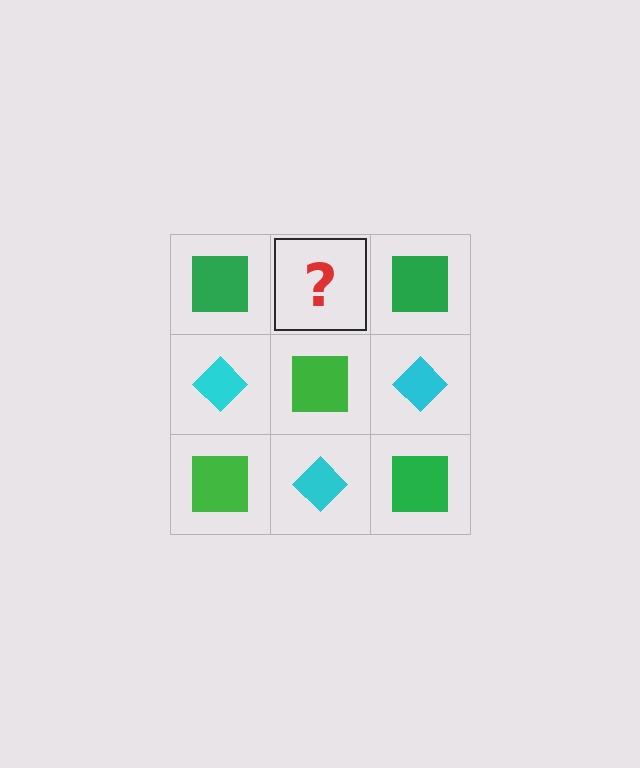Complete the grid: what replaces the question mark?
The question mark should be replaced with a cyan diamond.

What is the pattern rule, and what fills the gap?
The rule is that it alternates green square and cyan diamond in a checkerboard pattern. The gap should be filled with a cyan diamond.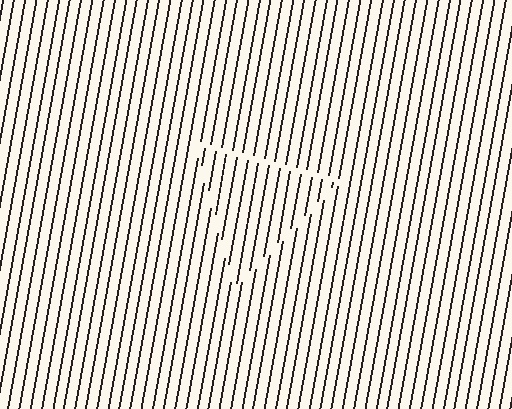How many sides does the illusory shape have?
3 sides — the line-ends trace a triangle.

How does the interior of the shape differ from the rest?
The interior of the shape contains the same grating, shifted by half a period — the contour is defined by the phase discontinuity where line-ends from the inner and outer gratings abut.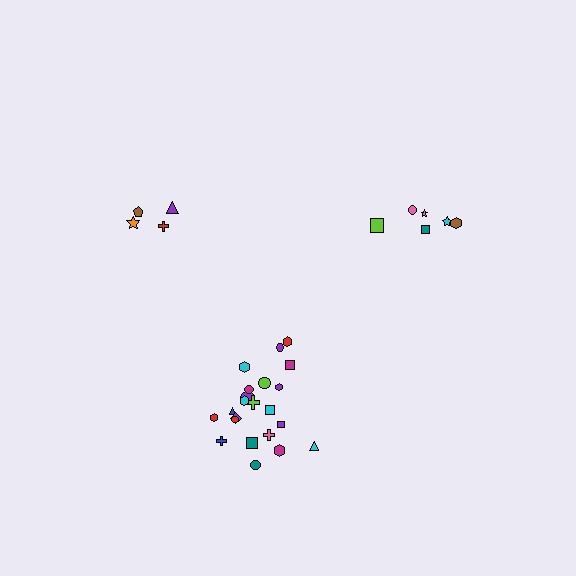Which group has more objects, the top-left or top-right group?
The top-right group.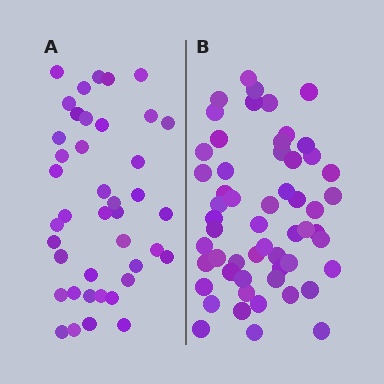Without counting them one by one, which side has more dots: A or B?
Region B (the right region) has more dots.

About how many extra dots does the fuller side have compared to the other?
Region B has approximately 15 more dots than region A.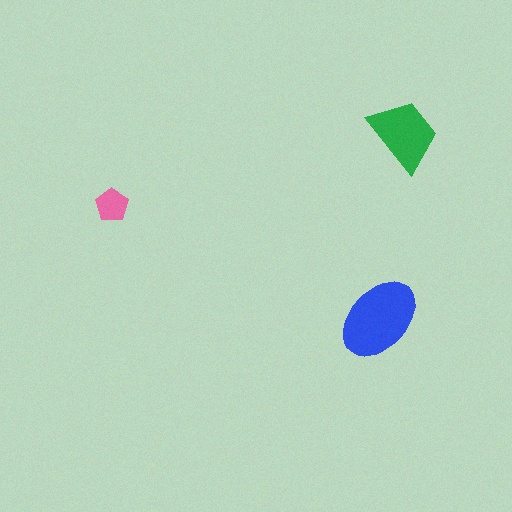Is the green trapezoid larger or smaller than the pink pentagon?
Larger.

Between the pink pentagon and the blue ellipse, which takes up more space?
The blue ellipse.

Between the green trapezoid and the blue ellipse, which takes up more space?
The blue ellipse.